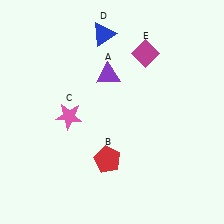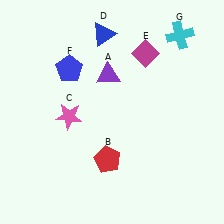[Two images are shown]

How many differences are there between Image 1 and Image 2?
There are 2 differences between the two images.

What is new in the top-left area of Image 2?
A blue pentagon (F) was added in the top-left area of Image 2.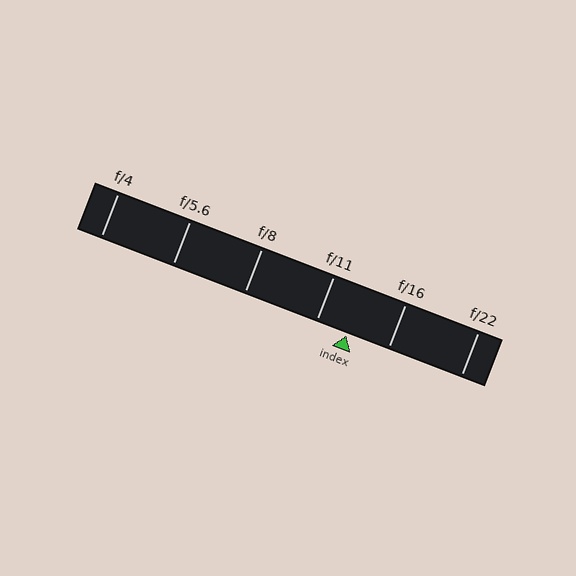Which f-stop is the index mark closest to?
The index mark is closest to f/11.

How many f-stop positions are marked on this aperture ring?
There are 6 f-stop positions marked.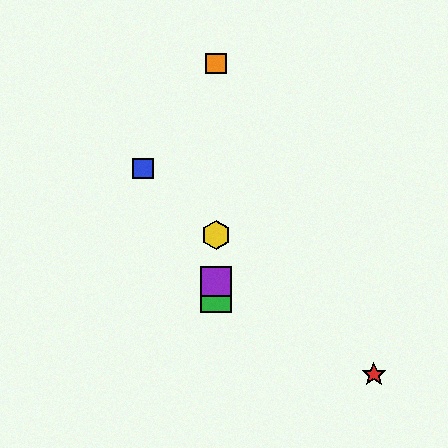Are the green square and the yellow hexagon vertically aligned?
Yes, both are at x≈216.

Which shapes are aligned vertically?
The green square, the yellow hexagon, the purple square, the orange square are aligned vertically.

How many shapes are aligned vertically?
4 shapes (the green square, the yellow hexagon, the purple square, the orange square) are aligned vertically.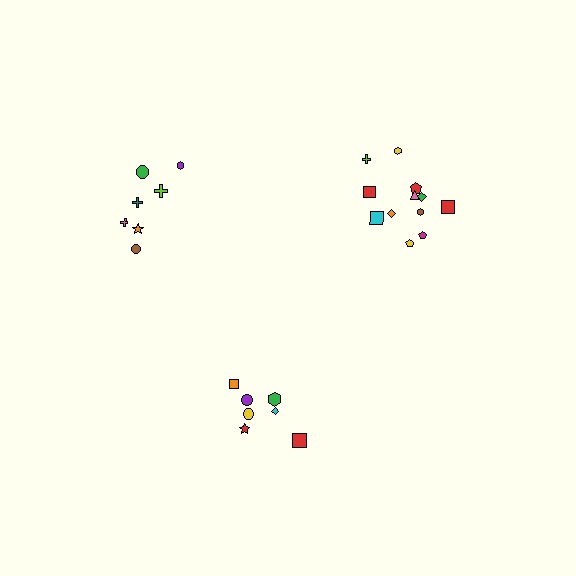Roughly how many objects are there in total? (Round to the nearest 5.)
Roughly 25 objects in total.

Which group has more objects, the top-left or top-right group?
The top-right group.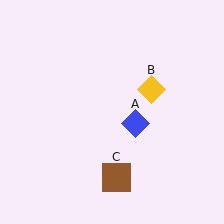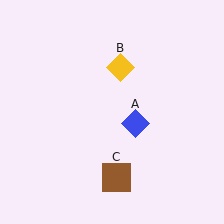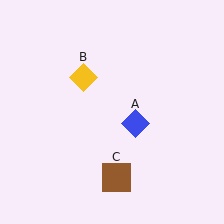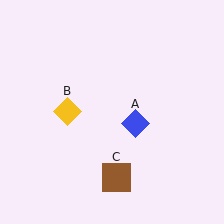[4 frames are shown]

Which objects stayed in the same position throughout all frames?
Blue diamond (object A) and brown square (object C) remained stationary.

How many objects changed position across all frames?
1 object changed position: yellow diamond (object B).